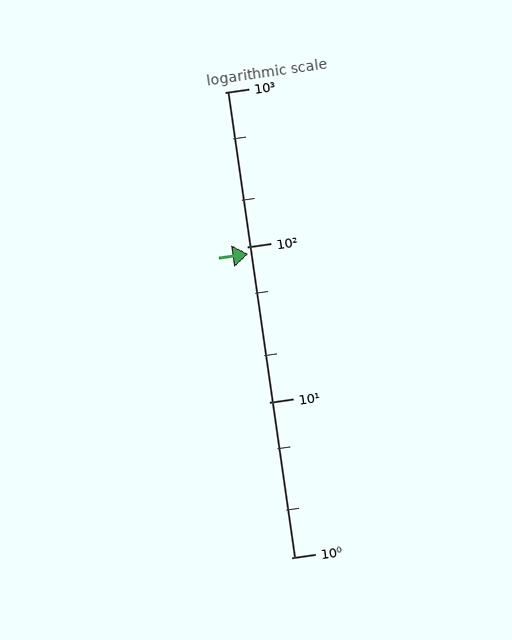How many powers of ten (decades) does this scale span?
The scale spans 3 decades, from 1 to 1000.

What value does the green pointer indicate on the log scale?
The pointer indicates approximately 90.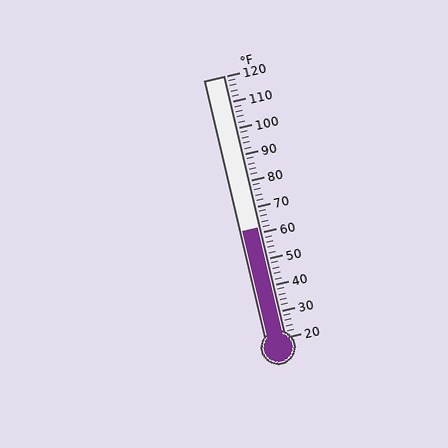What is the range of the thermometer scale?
The thermometer scale ranges from 20°F to 120°F.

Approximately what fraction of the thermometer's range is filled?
The thermometer is filled to approximately 40% of its range.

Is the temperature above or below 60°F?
The temperature is above 60°F.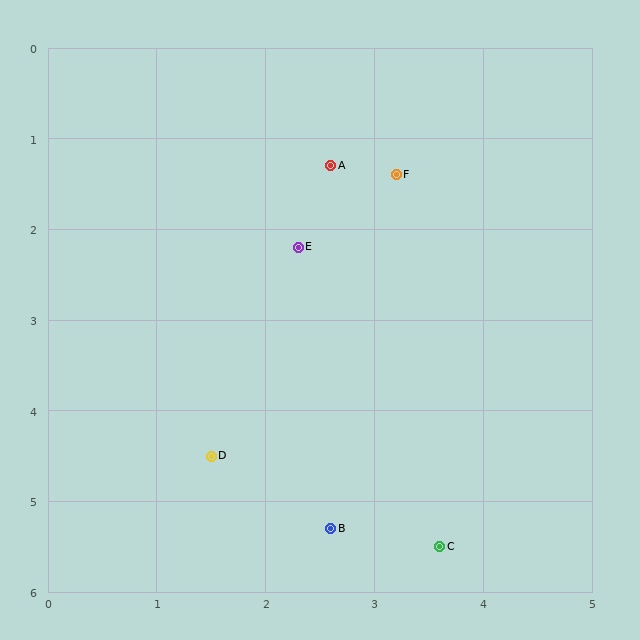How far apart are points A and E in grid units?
Points A and E are about 0.9 grid units apart.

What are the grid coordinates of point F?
Point F is at approximately (3.2, 1.4).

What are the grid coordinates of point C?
Point C is at approximately (3.6, 5.5).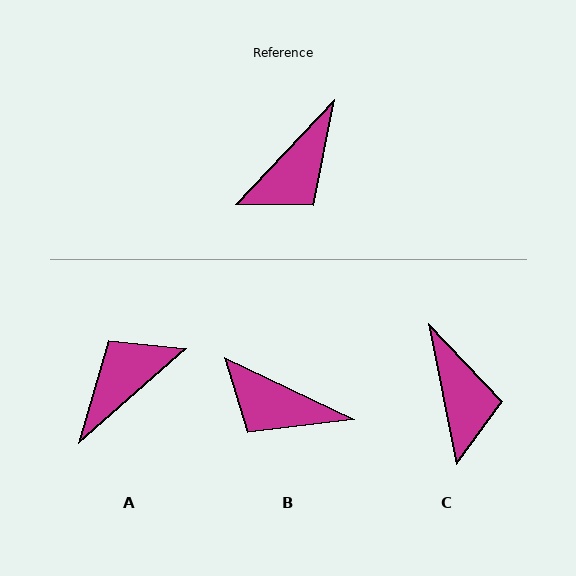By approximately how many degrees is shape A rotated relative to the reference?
Approximately 174 degrees counter-clockwise.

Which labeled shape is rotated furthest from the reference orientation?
A, about 174 degrees away.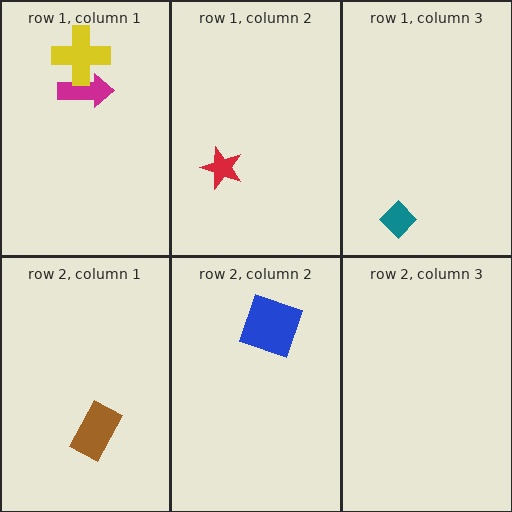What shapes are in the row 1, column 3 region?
The teal diamond.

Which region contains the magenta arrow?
The row 1, column 1 region.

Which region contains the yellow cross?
The row 1, column 1 region.